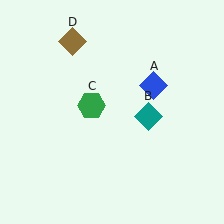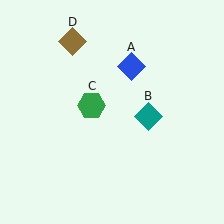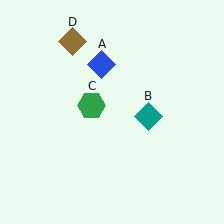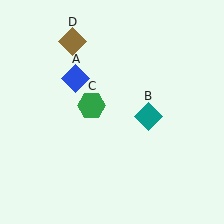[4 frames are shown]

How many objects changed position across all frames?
1 object changed position: blue diamond (object A).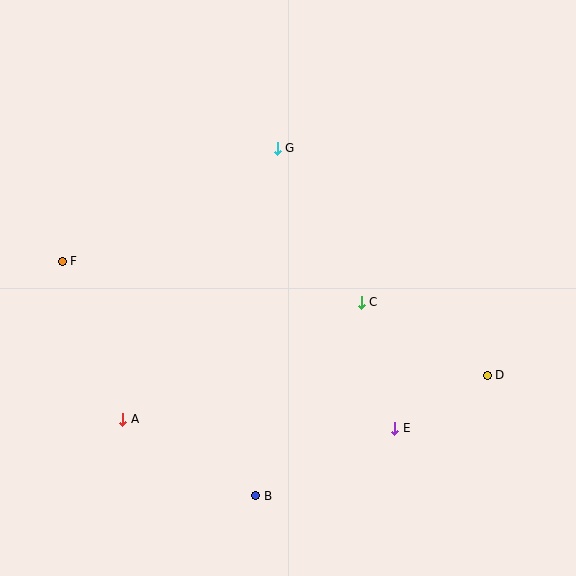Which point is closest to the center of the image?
Point C at (361, 302) is closest to the center.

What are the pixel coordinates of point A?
Point A is at (123, 419).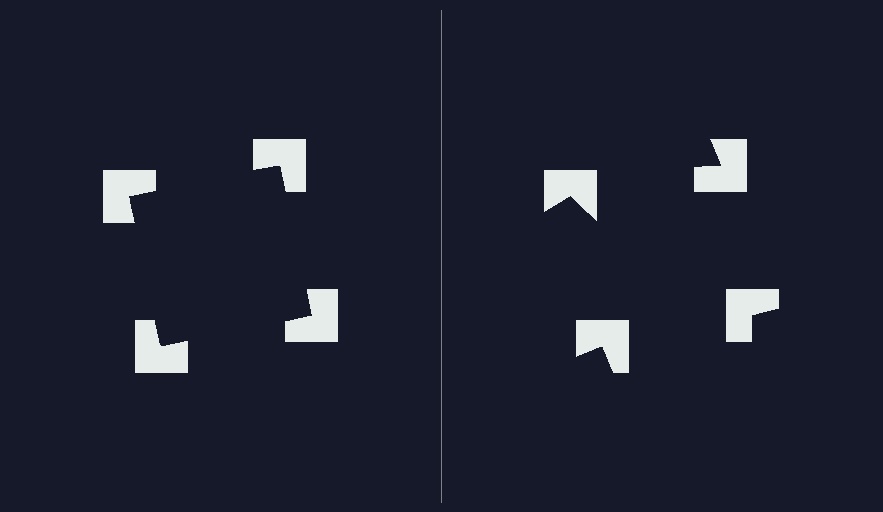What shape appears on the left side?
An illusory square.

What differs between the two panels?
The notched squares are positioned identically on both sides; only the wedge orientations differ. On the left they align to a square; on the right they are misaligned.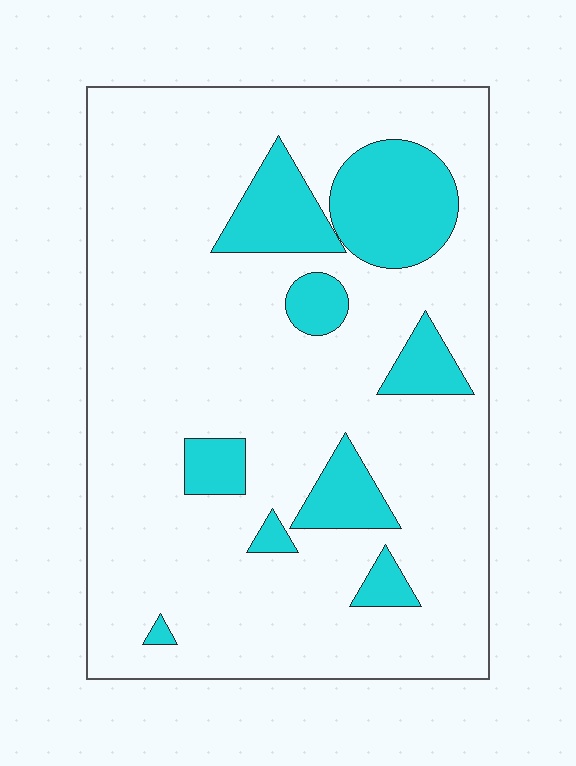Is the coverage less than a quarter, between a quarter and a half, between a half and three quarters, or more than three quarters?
Less than a quarter.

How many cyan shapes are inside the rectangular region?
9.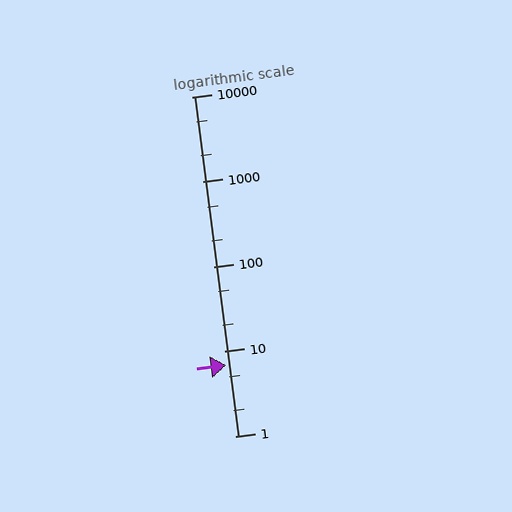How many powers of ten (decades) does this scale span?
The scale spans 4 decades, from 1 to 10000.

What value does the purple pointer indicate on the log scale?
The pointer indicates approximately 6.9.